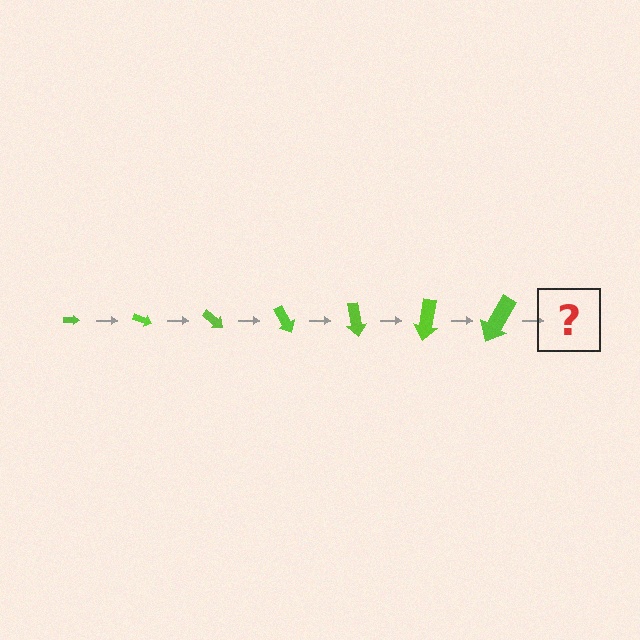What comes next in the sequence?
The next element should be an arrow, larger than the previous one and rotated 140 degrees from the start.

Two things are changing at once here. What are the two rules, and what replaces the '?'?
The two rules are that the arrow grows larger each step and it rotates 20 degrees each step. The '?' should be an arrow, larger than the previous one and rotated 140 degrees from the start.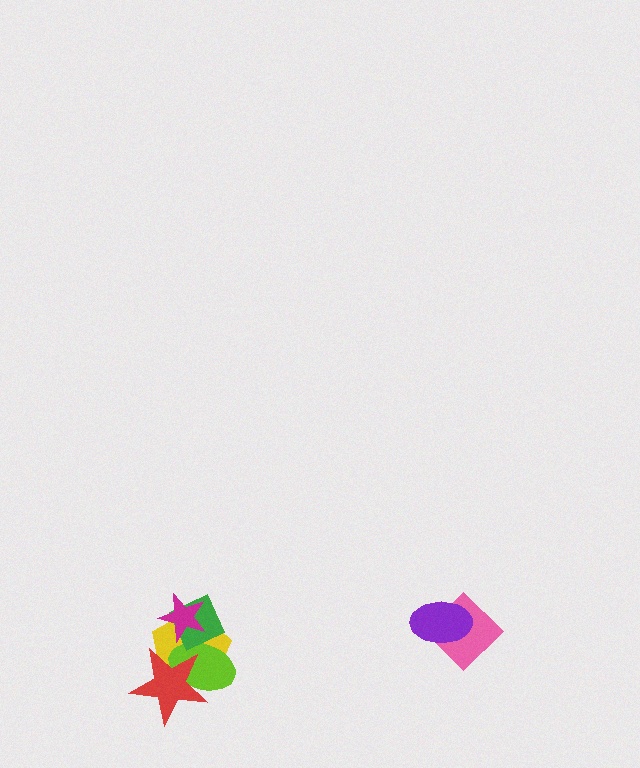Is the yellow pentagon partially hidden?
Yes, it is partially covered by another shape.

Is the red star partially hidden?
No, no other shape covers it.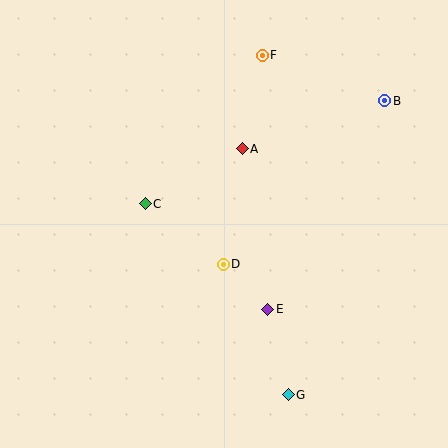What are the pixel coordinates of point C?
Point C is at (145, 204).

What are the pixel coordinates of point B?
Point B is at (385, 101).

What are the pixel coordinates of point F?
Point F is at (262, 55).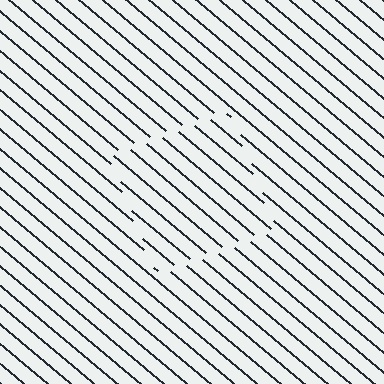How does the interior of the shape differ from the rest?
The interior of the shape contains the same grating, shifted by half a period — the contour is defined by the phase discontinuity where line-ends from the inner and outer gratings abut.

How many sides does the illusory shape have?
4 sides — the line-ends trace a square.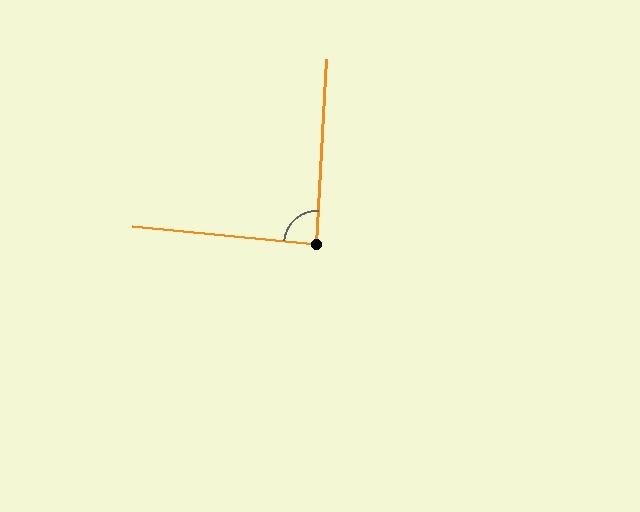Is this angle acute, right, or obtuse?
It is approximately a right angle.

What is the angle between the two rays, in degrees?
Approximately 87 degrees.